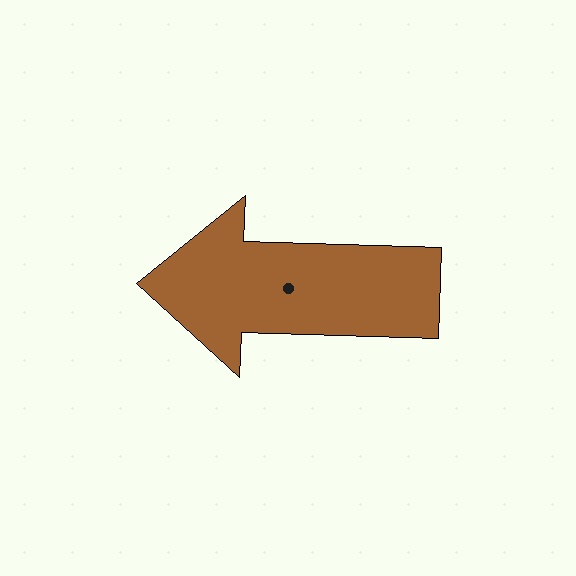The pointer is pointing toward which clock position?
Roughly 9 o'clock.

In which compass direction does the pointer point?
West.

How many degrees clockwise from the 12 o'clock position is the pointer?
Approximately 272 degrees.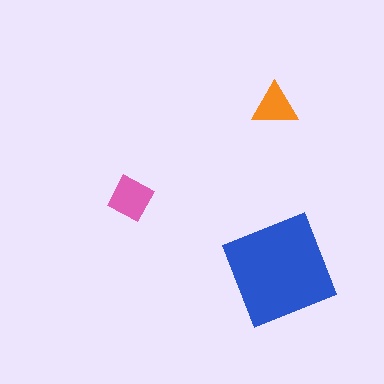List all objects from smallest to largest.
The orange triangle, the pink square, the blue diamond.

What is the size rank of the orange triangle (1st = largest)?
3rd.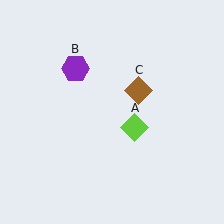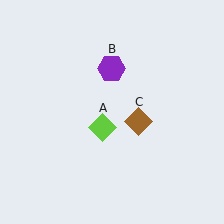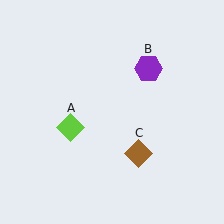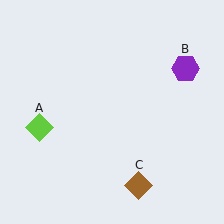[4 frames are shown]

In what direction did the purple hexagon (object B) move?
The purple hexagon (object B) moved right.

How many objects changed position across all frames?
3 objects changed position: lime diamond (object A), purple hexagon (object B), brown diamond (object C).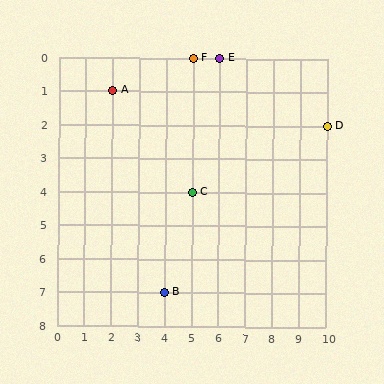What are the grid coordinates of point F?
Point F is at grid coordinates (5, 0).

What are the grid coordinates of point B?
Point B is at grid coordinates (4, 7).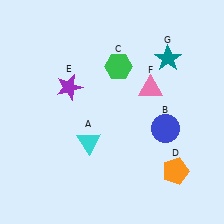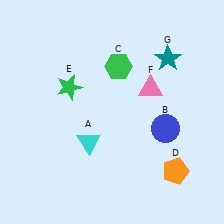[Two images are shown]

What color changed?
The star (E) changed from purple in Image 1 to green in Image 2.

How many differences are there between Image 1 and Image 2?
There is 1 difference between the two images.